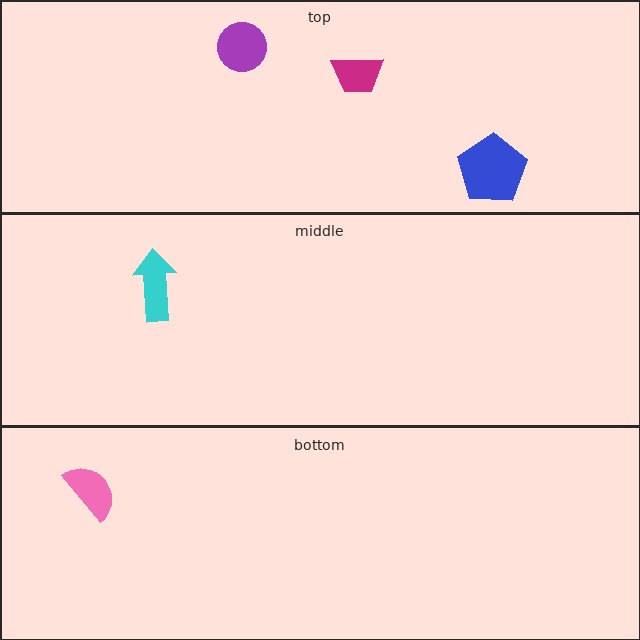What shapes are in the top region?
The magenta trapezoid, the purple circle, the blue pentagon.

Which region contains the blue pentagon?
The top region.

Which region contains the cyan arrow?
The middle region.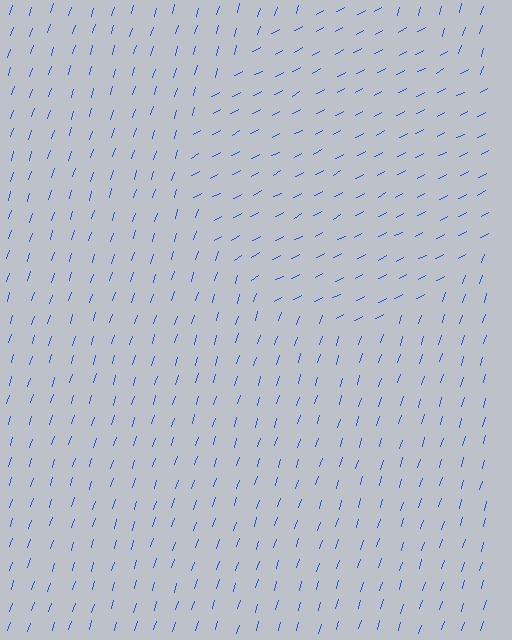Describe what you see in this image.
The image is filled with small blue line segments. A circle region in the image has lines oriented differently from the surrounding lines, creating a visible texture boundary.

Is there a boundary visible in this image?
Yes, there is a texture boundary formed by a change in line orientation.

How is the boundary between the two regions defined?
The boundary is defined purely by a change in line orientation (approximately 45 degrees difference). All lines are the same color and thickness.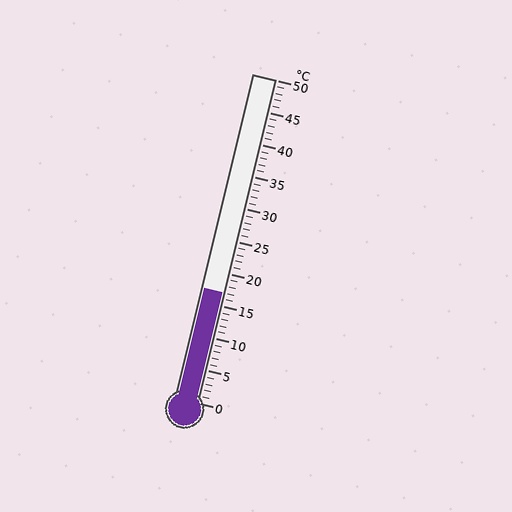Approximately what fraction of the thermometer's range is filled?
The thermometer is filled to approximately 35% of its range.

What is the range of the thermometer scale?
The thermometer scale ranges from 0°C to 50°C.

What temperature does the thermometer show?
The thermometer shows approximately 17°C.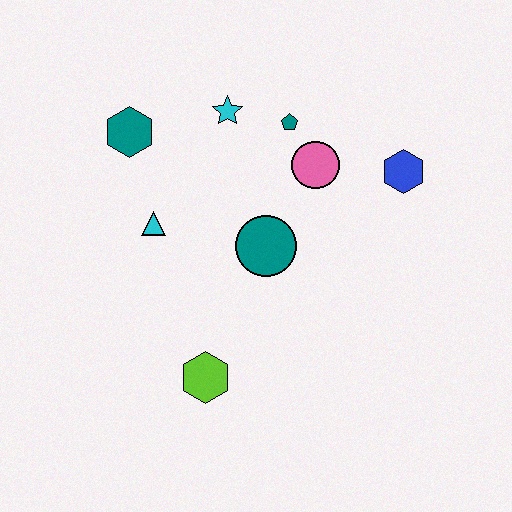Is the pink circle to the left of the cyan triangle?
No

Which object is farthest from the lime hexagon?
The blue hexagon is farthest from the lime hexagon.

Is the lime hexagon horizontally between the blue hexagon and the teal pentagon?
No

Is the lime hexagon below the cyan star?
Yes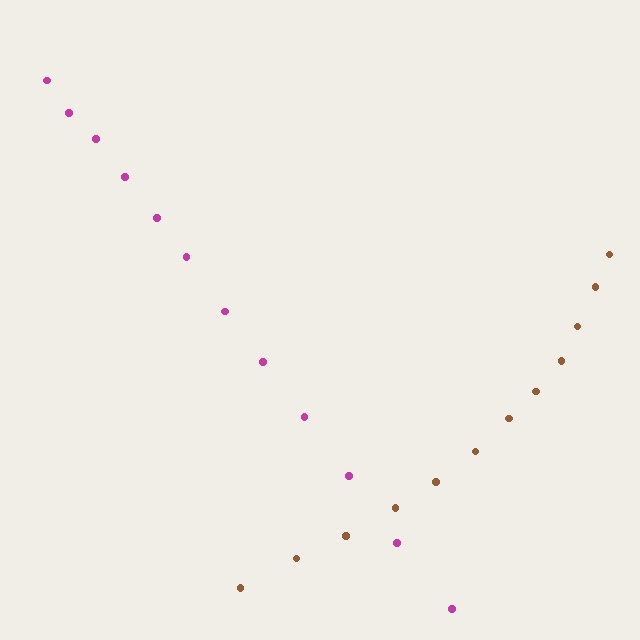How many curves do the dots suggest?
There are 2 distinct paths.